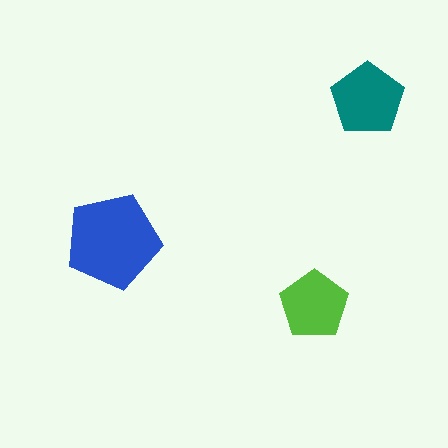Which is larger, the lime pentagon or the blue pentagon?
The blue one.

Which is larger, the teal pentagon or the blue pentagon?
The blue one.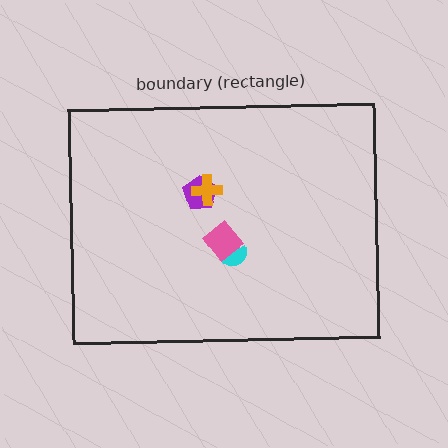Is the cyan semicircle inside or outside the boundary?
Inside.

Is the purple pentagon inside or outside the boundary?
Inside.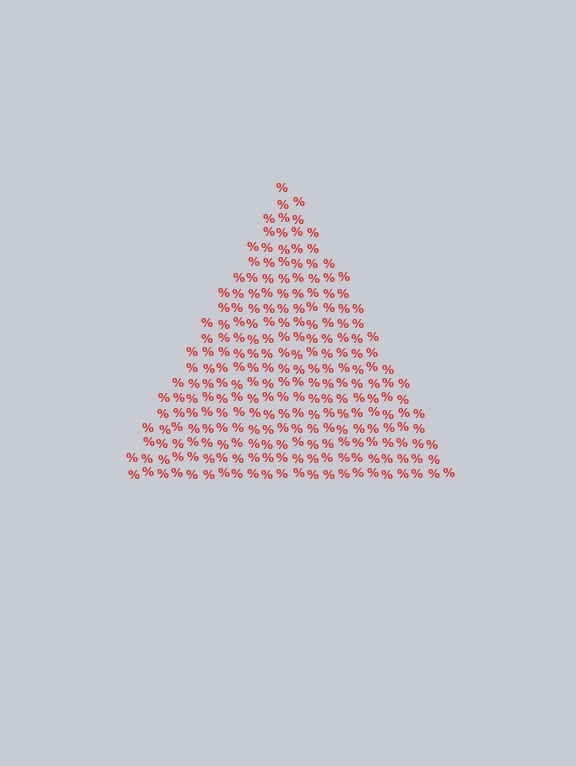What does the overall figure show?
The overall figure shows a triangle.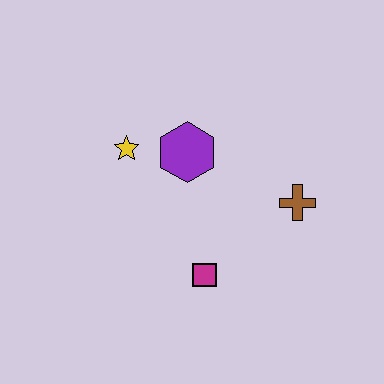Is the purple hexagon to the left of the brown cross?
Yes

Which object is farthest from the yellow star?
The brown cross is farthest from the yellow star.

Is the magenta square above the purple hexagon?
No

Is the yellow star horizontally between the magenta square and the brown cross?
No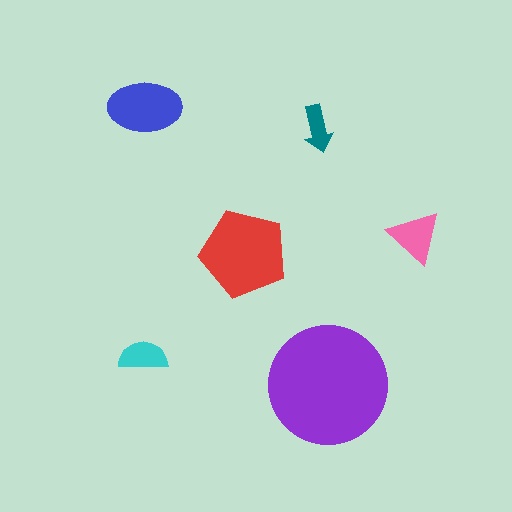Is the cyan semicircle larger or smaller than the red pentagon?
Smaller.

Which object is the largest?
The purple circle.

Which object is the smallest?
The teal arrow.